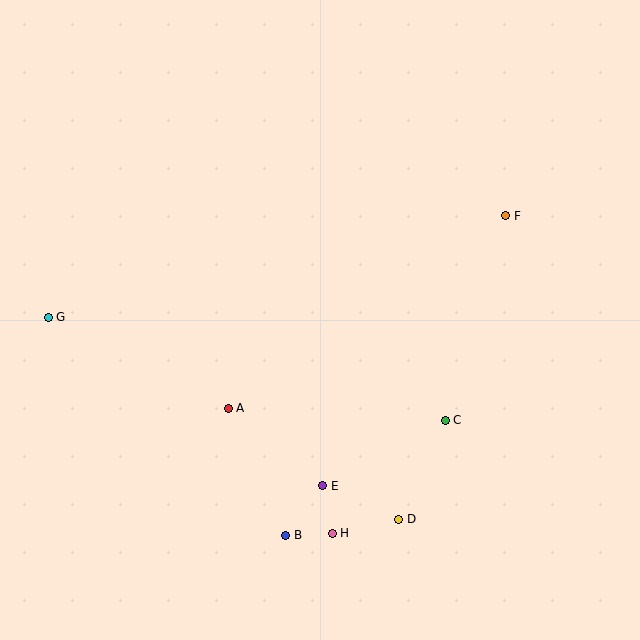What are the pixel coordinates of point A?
Point A is at (228, 408).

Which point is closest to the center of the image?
Point A at (228, 408) is closest to the center.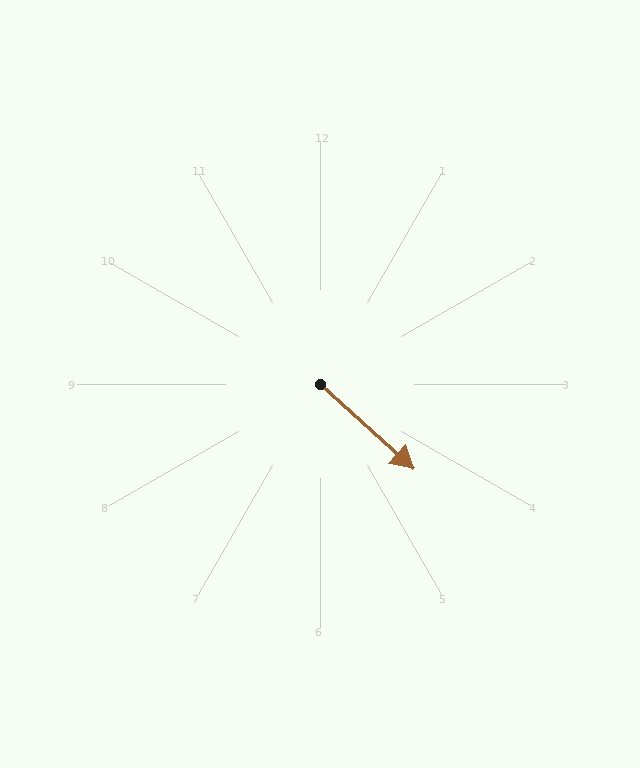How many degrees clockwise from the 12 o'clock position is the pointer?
Approximately 132 degrees.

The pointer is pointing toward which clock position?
Roughly 4 o'clock.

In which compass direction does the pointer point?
Southeast.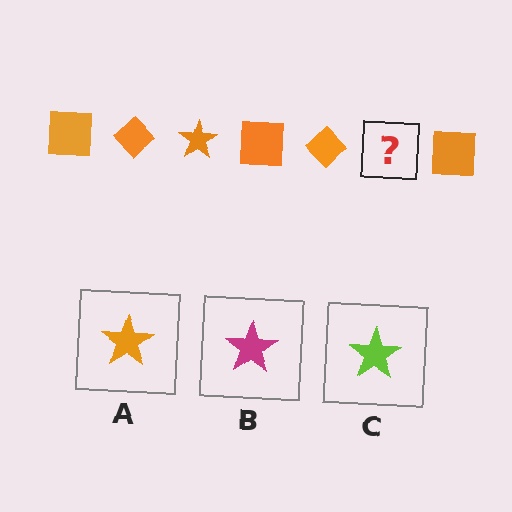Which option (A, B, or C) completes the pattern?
A.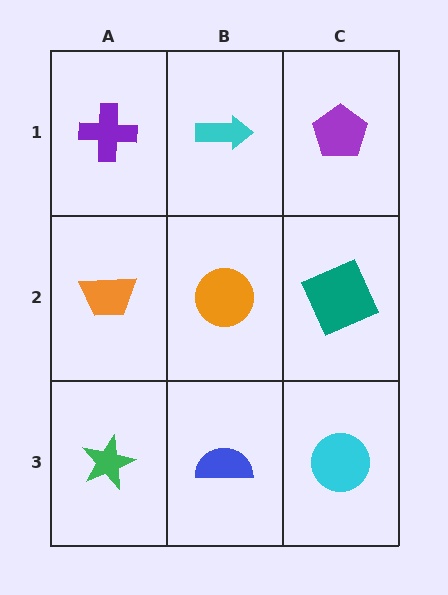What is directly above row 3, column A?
An orange trapezoid.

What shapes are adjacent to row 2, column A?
A purple cross (row 1, column A), a green star (row 3, column A), an orange circle (row 2, column B).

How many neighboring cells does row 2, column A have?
3.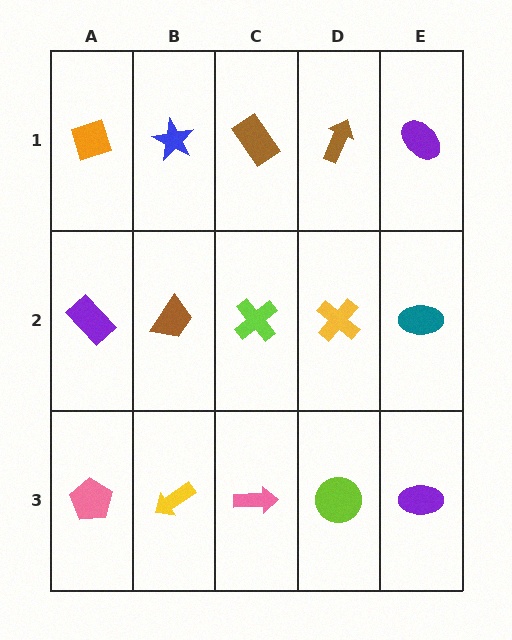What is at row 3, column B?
A yellow arrow.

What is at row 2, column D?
A yellow cross.